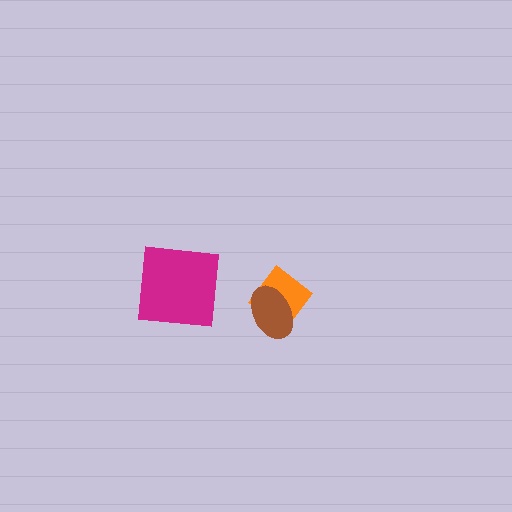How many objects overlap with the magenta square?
0 objects overlap with the magenta square.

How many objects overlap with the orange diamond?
1 object overlaps with the orange diamond.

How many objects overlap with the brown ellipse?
1 object overlaps with the brown ellipse.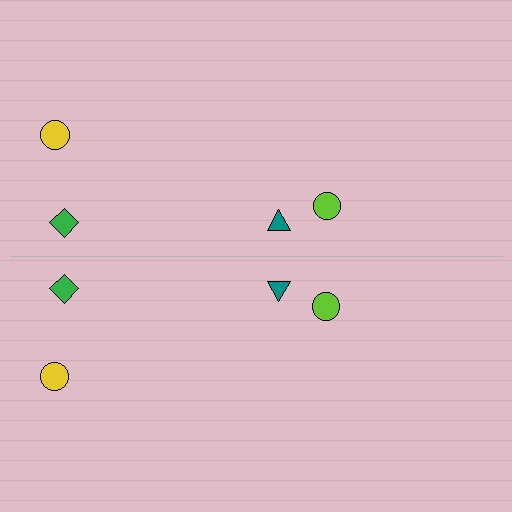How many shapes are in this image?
There are 8 shapes in this image.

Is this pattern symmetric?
Yes, this pattern has bilateral (reflection) symmetry.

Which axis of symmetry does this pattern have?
The pattern has a horizontal axis of symmetry running through the center of the image.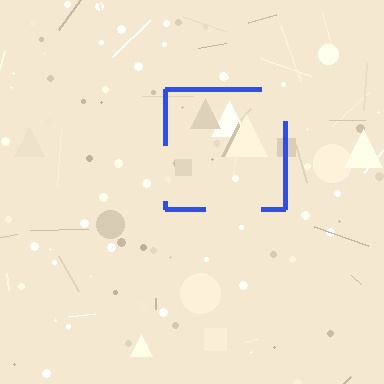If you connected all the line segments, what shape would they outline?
They would outline a square.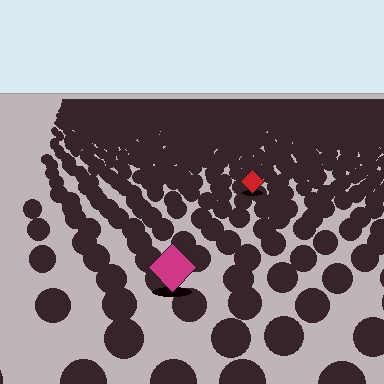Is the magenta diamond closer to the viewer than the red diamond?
Yes. The magenta diamond is closer — you can tell from the texture gradient: the ground texture is coarser near it.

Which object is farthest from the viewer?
The red diamond is farthest from the viewer. It appears smaller and the ground texture around it is denser.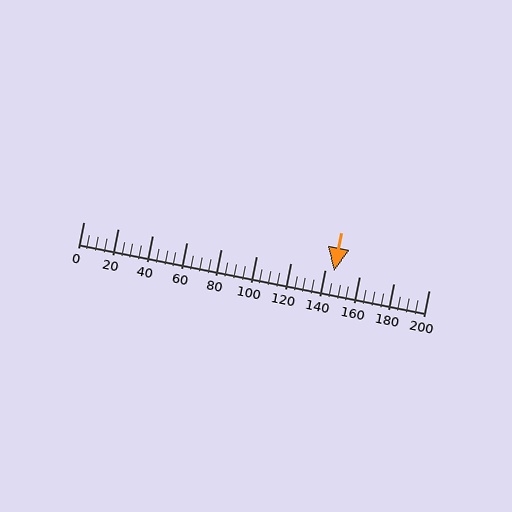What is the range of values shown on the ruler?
The ruler shows values from 0 to 200.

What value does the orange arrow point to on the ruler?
The orange arrow points to approximately 145.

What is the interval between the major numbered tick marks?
The major tick marks are spaced 20 units apart.